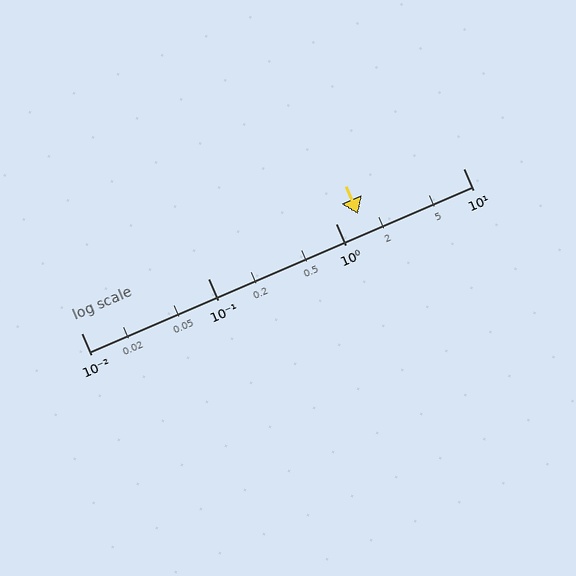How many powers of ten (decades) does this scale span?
The scale spans 3 decades, from 0.01 to 10.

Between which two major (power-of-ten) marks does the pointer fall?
The pointer is between 1 and 10.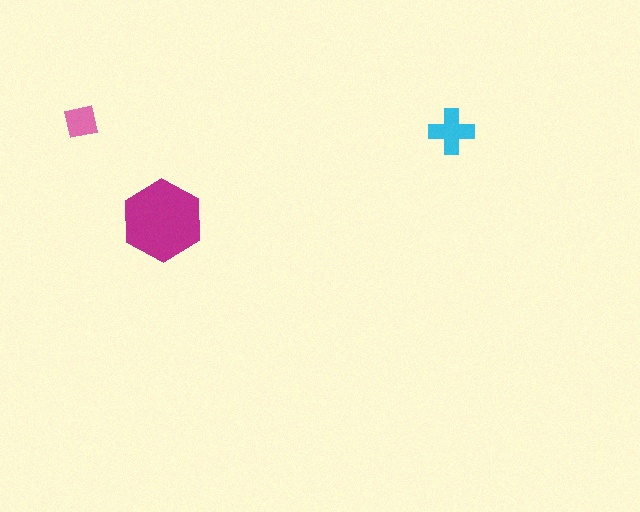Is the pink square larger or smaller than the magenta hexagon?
Smaller.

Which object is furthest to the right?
The cyan cross is rightmost.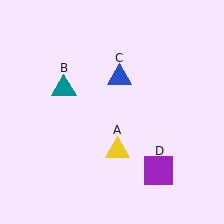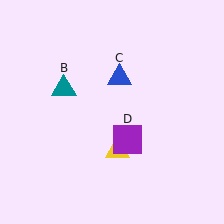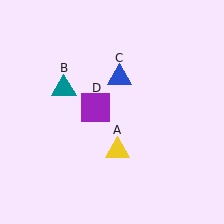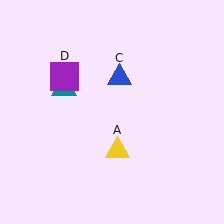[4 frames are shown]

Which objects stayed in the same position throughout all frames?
Yellow triangle (object A) and teal triangle (object B) and blue triangle (object C) remained stationary.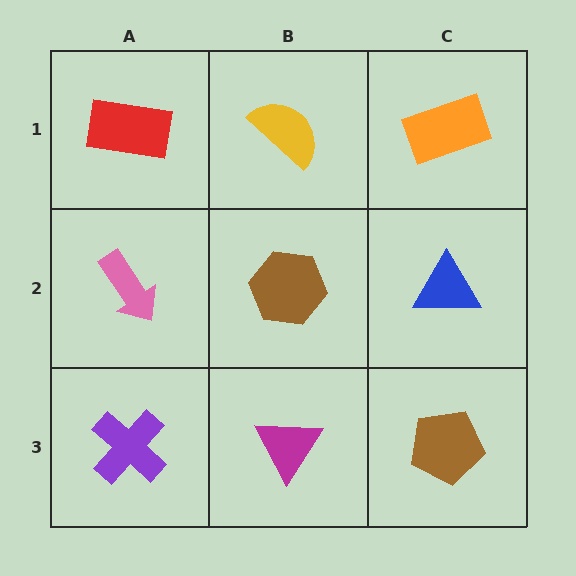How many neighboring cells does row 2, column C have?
3.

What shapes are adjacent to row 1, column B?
A brown hexagon (row 2, column B), a red rectangle (row 1, column A), an orange rectangle (row 1, column C).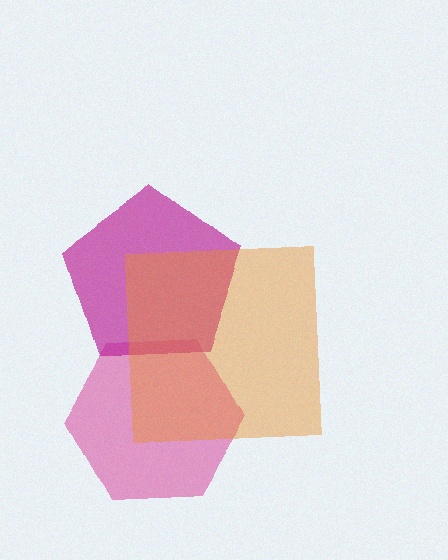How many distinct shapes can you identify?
There are 3 distinct shapes: a pink hexagon, a magenta pentagon, an orange square.